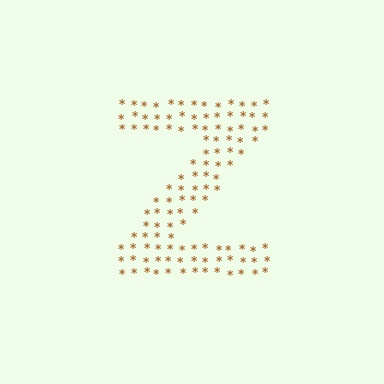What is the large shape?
The large shape is the letter Z.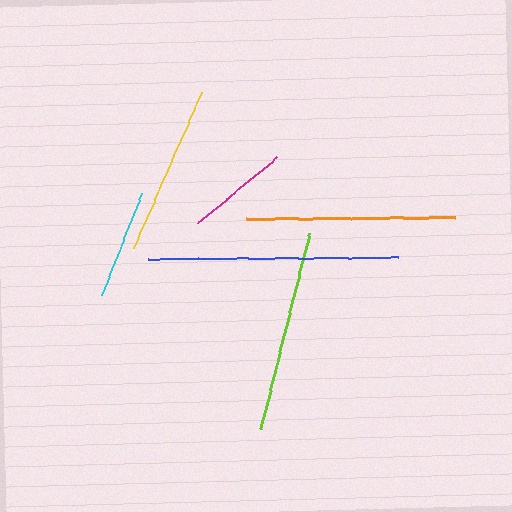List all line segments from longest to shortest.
From longest to shortest: blue, orange, lime, yellow, cyan, magenta.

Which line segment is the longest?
The blue line is the longest at approximately 250 pixels.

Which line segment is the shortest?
The magenta line is the shortest at approximately 103 pixels.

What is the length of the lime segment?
The lime segment is approximately 202 pixels long.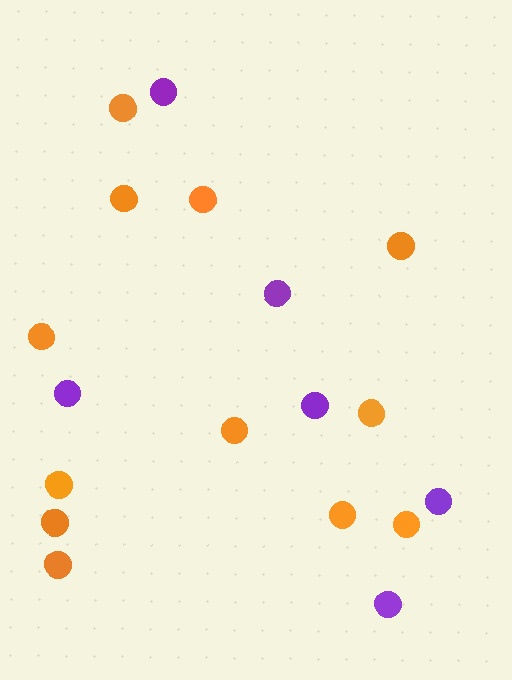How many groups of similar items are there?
There are 2 groups: one group of orange circles (12) and one group of purple circles (6).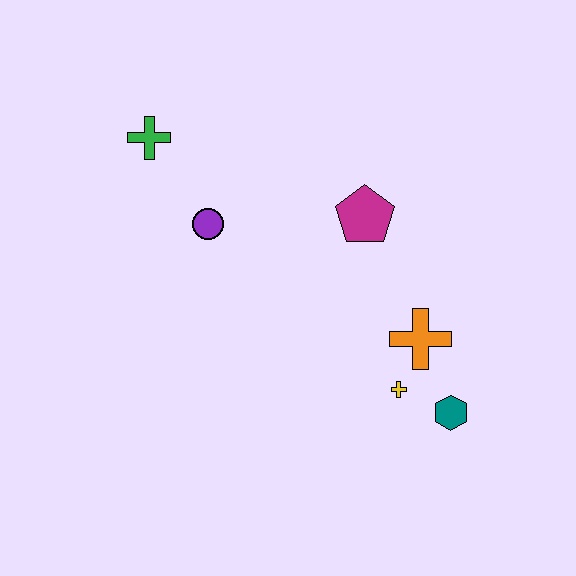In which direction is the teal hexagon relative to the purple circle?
The teal hexagon is to the right of the purple circle.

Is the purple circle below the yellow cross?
No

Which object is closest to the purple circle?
The green cross is closest to the purple circle.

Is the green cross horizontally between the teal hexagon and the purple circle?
No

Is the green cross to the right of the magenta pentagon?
No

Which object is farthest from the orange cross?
The green cross is farthest from the orange cross.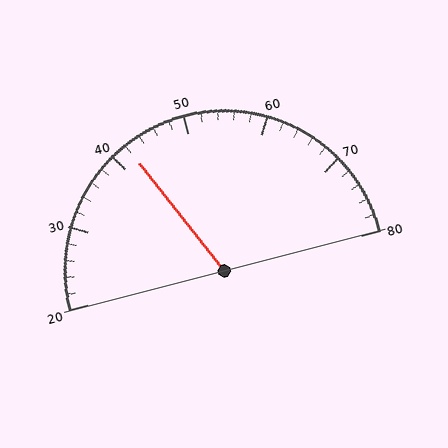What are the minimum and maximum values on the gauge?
The gauge ranges from 20 to 80.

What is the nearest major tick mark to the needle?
The nearest major tick mark is 40.